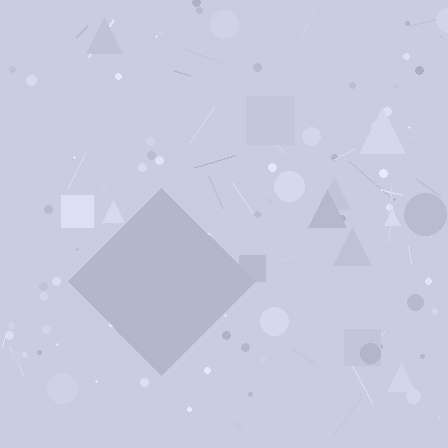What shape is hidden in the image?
A diamond is hidden in the image.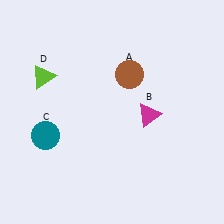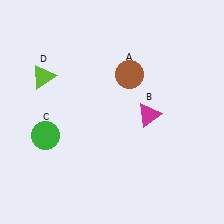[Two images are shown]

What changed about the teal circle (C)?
In Image 1, C is teal. In Image 2, it changed to green.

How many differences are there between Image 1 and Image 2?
There is 1 difference between the two images.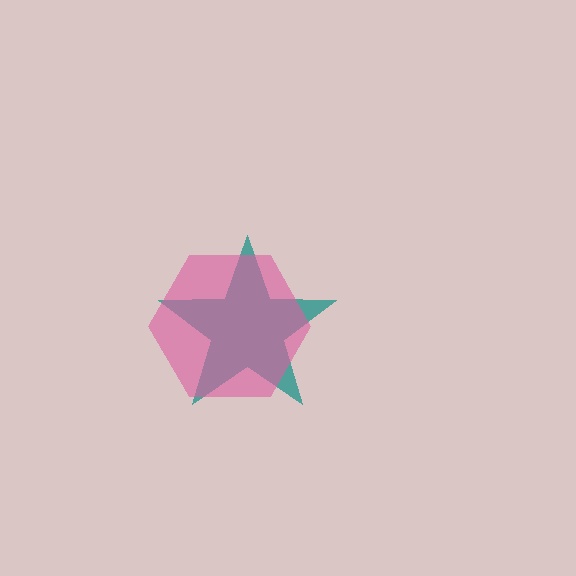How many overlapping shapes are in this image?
There are 2 overlapping shapes in the image.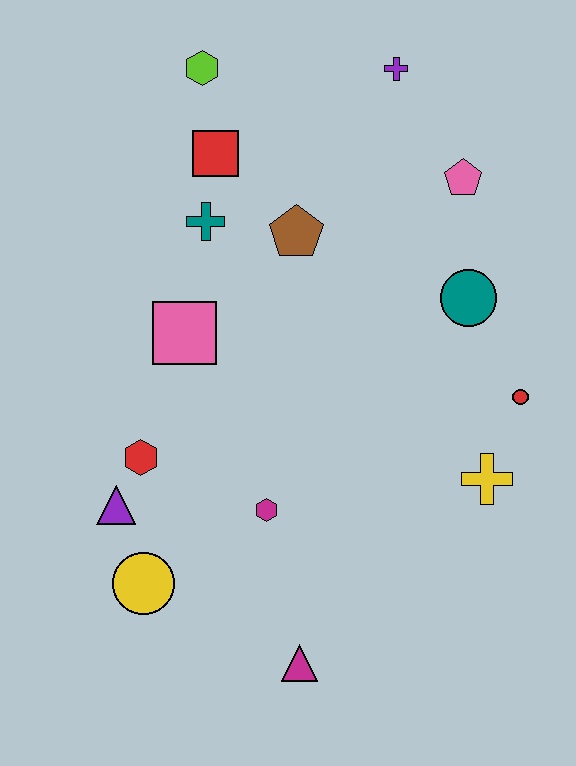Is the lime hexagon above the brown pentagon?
Yes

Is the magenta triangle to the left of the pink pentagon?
Yes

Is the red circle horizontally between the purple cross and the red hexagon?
No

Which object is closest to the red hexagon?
The purple triangle is closest to the red hexagon.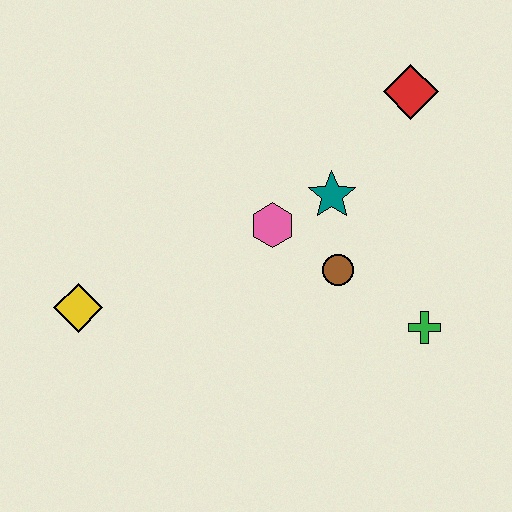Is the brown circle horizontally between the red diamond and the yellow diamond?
Yes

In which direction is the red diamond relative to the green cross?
The red diamond is above the green cross.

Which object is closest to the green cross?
The brown circle is closest to the green cross.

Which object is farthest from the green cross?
The yellow diamond is farthest from the green cross.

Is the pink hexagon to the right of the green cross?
No